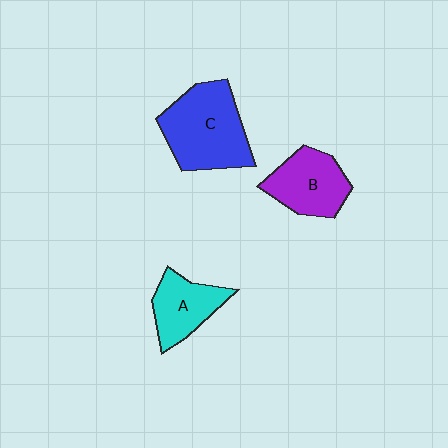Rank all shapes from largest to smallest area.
From largest to smallest: C (blue), B (purple), A (cyan).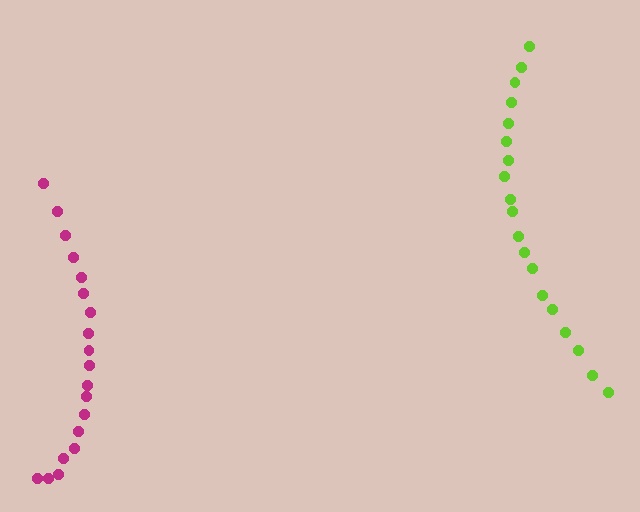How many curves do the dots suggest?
There are 2 distinct paths.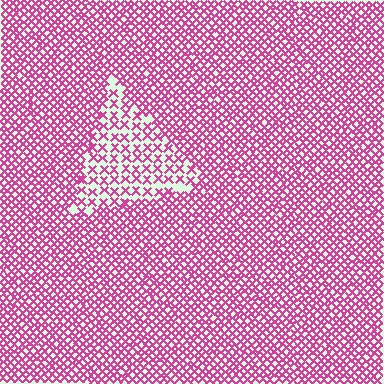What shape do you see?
I see a triangle.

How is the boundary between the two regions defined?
The boundary is defined by a change in element density (approximately 2.0x ratio). All elements are the same color, size, and shape.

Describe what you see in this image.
The image contains small magenta elements arranged at two different densities. A triangle-shaped region is visible where the elements are less densely packed than the surrounding area.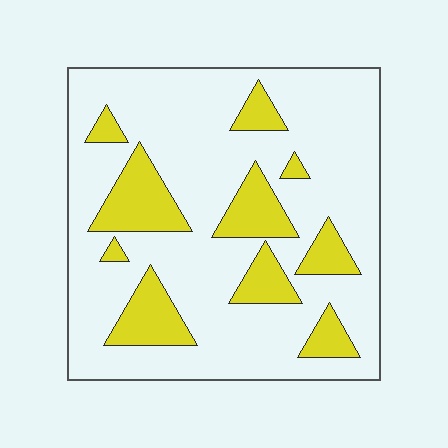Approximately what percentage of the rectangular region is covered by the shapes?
Approximately 20%.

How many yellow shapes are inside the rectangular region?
10.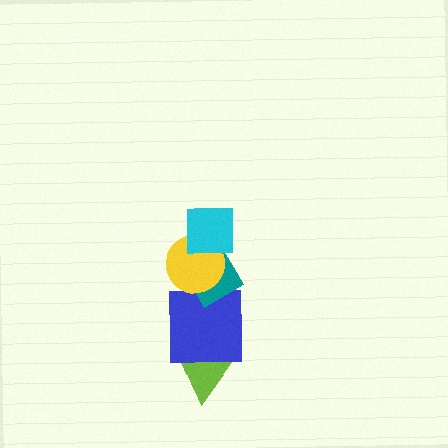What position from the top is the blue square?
The blue square is 4th from the top.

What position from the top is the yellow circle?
The yellow circle is 2nd from the top.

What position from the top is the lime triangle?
The lime triangle is 5th from the top.